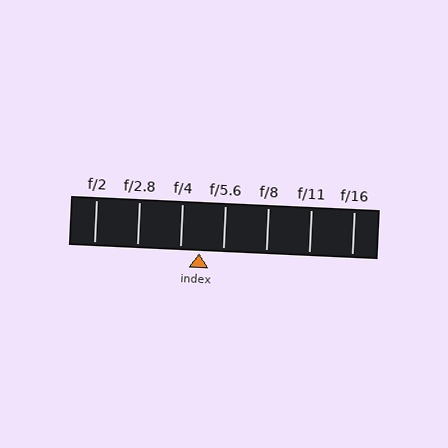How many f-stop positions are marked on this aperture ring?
There are 7 f-stop positions marked.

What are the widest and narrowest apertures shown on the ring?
The widest aperture shown is f/2 and the narrowest is f/16.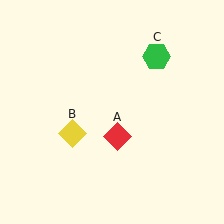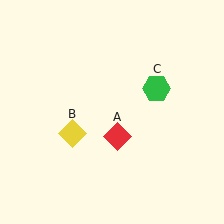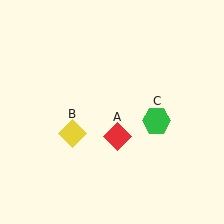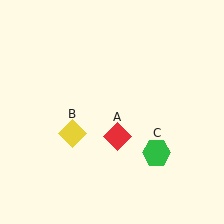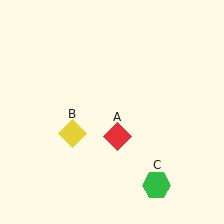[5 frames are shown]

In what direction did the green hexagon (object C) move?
The green hexagon (object C) moved down.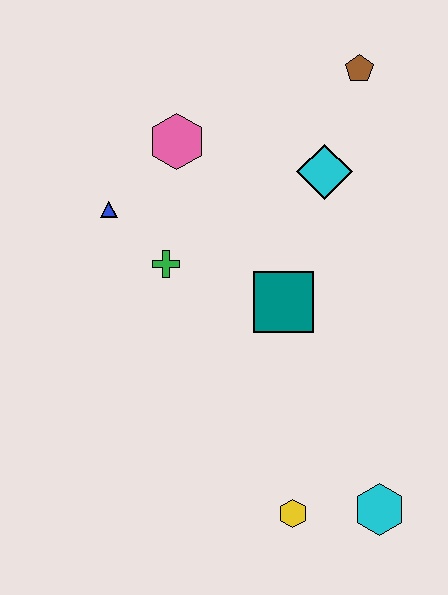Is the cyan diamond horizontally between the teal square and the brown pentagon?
Yes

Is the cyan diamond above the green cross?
Yes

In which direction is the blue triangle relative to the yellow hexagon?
The blue triangle is above the yellow hexagon.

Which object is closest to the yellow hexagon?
The cyan hexagon is closest to the yellow hexagon.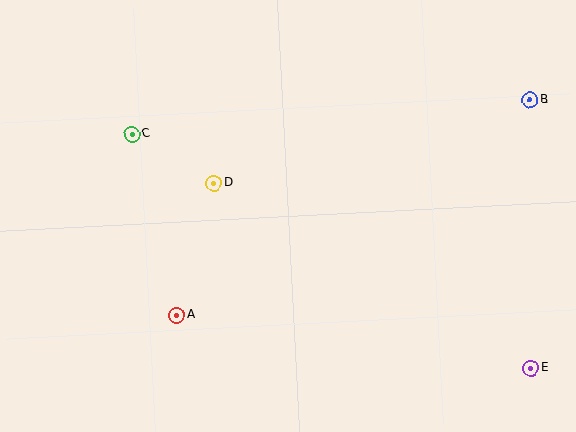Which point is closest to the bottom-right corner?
Point E is closest to the bottom-right corner.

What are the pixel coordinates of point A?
Point A is at (176, 315).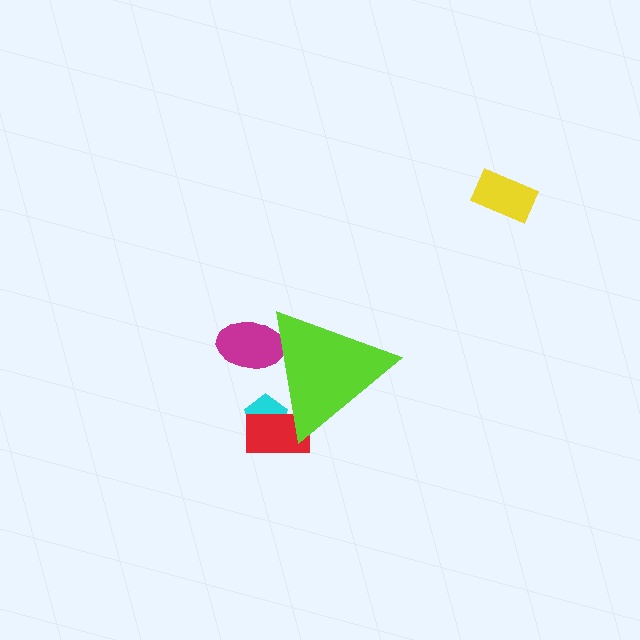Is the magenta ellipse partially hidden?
Yes, the magenta ellipse is partially hidden behind the lime triangle.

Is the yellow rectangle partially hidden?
No, the yellow rectangle is fully visible.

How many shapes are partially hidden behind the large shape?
3 shapes are partially hidden.